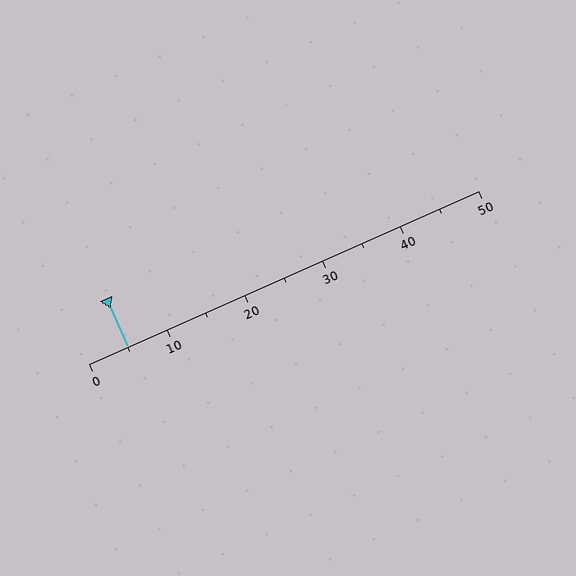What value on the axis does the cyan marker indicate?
The marker indicates approximately 5.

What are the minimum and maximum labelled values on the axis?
The axis runs from 0 to 50.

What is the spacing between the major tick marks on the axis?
The major ticks are spaced 10 apart.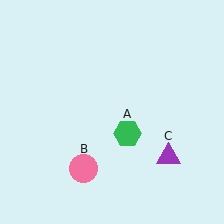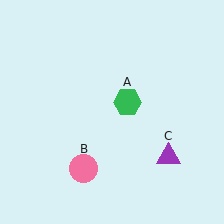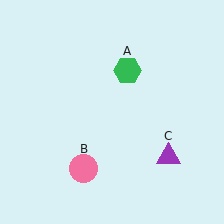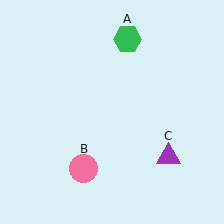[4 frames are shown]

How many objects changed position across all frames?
1 object changed position: green hexagon (object A).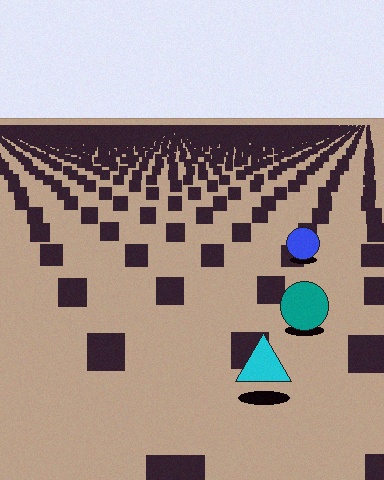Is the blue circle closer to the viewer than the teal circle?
No. The teal circle is closer — you can tell from the texture gradient: the ground texture is coarser near it.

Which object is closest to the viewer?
The cyan triangle is closest. The texture marks near it are larger and more spread out.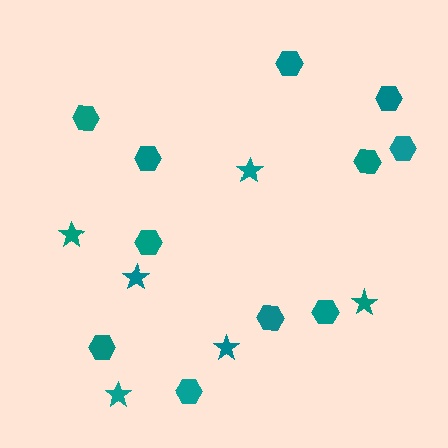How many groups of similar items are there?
There are 2 groups: one group of hexagons (11) and one group of stars (6).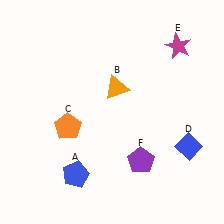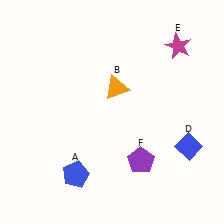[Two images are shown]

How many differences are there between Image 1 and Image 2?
There is 1 difference between the two images.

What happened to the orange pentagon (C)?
The orange pentagon (C) was removed in Image 2. It was in the bottom-left area of Image 1.